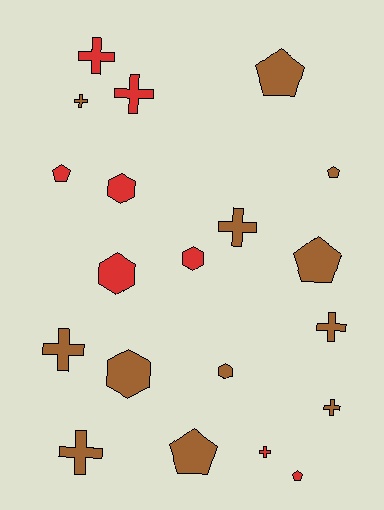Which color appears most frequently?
Brown, with 12 objects.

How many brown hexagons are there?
There are 2 brown hexagons.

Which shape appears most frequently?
Cross, with 9 objects.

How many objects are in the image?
There are 20 objects.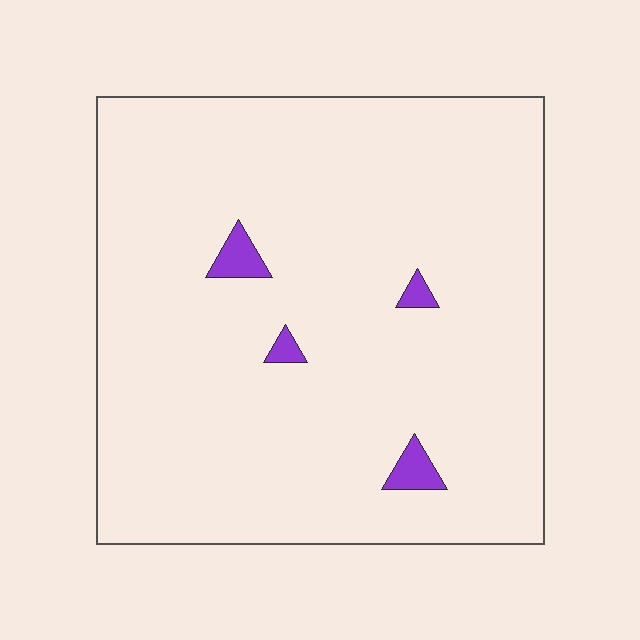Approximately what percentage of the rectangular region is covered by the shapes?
Approximately 5%.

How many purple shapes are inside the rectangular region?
4.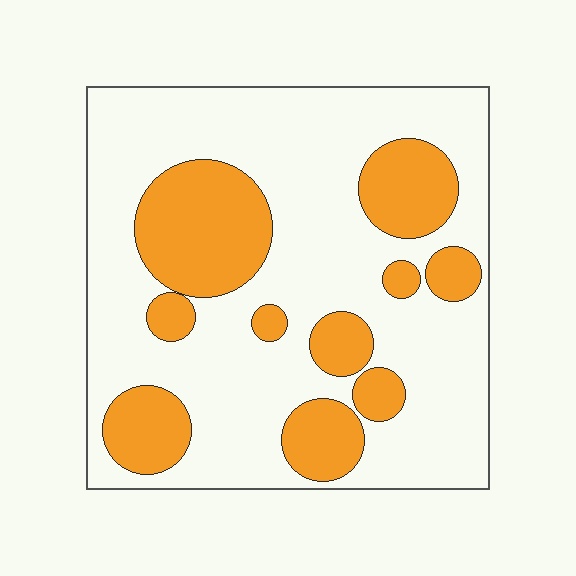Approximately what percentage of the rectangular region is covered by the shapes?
Approximately 30%.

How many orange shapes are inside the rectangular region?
10.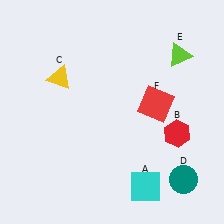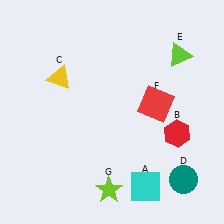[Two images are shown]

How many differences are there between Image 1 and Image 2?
There is 1 difference between the two images.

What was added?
A lime star (G) was added in Image 2.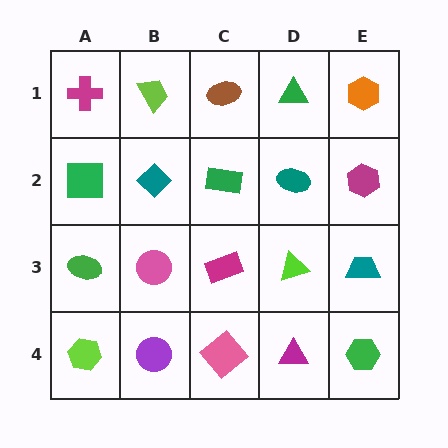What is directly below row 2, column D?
A lime triangle.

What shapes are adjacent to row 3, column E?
A magenta hexagon (row 2, column E), a green hexagon (row 4, column E), a lime triangle (row 3, column D).